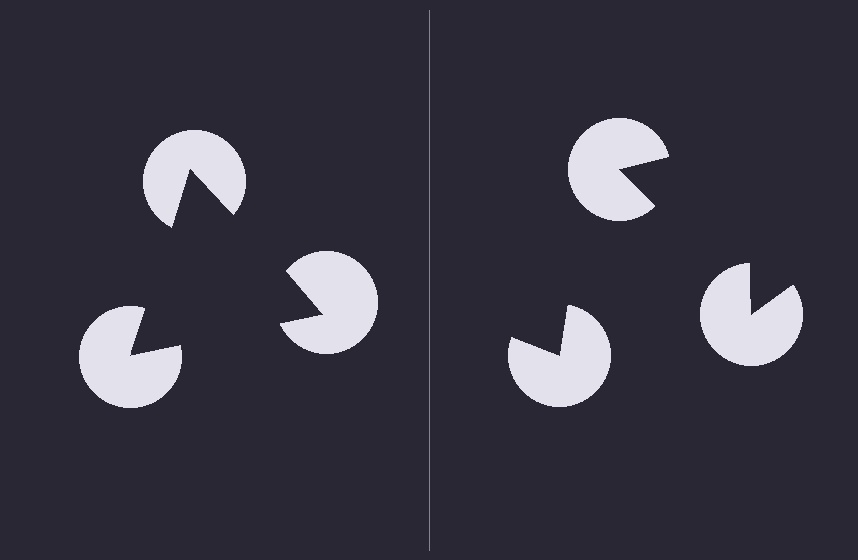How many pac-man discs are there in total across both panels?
6 — 3 on each side.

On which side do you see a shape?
An illusory triangle appears on the left side. On the right side the wedge cuts are rotated, so no coherent shape forms.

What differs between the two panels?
The pac-man discs are positioned identically on both sides; only the wedge orientations differ. On the left they align to a triangle; on the right they are misaligned.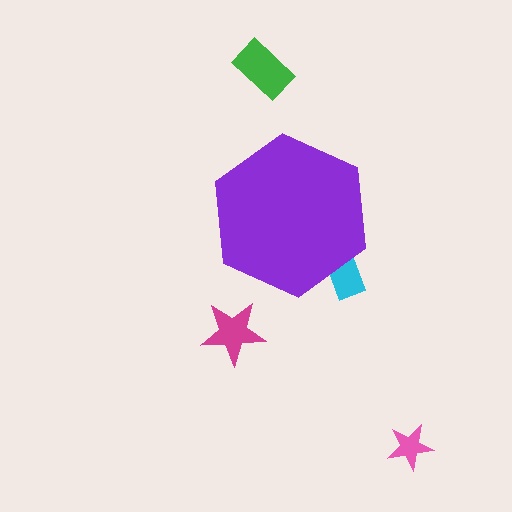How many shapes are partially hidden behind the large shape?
1 shape is partially hidden.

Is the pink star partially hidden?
No, the pink star is fully visible.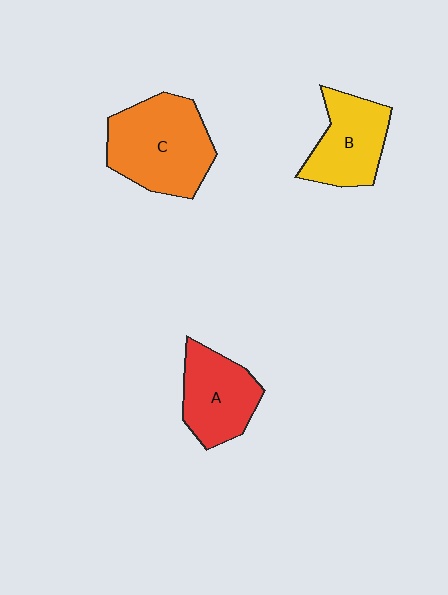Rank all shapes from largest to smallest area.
From largest to smallest: C (orange), B (yellow), A (red).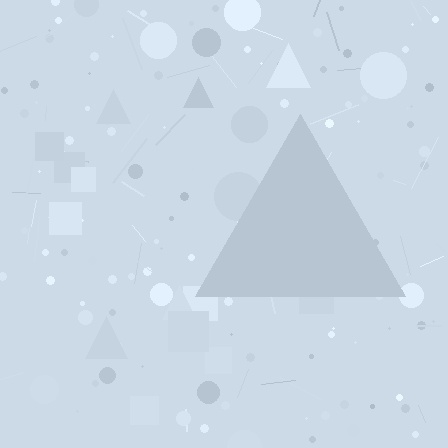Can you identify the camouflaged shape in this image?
The camouflaged shape is a triangle.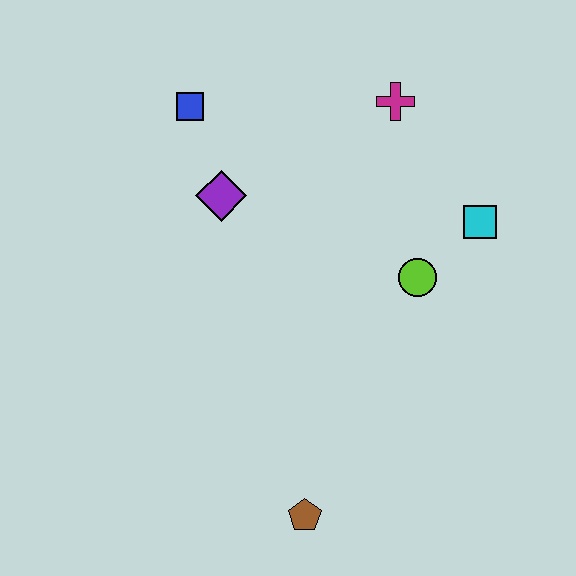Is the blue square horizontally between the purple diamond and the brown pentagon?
No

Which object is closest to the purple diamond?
The blue square is closest to the purple diamond.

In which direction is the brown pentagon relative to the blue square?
The brown pentagon is below the blue square.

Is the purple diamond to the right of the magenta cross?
No